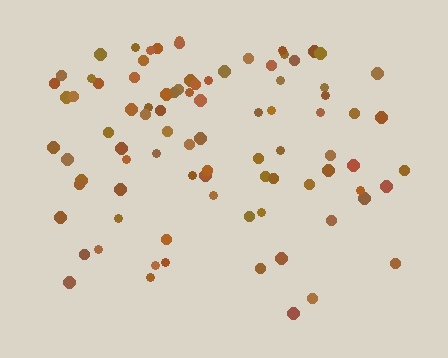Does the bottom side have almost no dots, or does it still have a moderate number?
Still a moderate number, just noticeably fewer than the top.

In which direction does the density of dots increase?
From bottom to top, with the top side densest.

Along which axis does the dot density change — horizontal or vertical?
Vertical.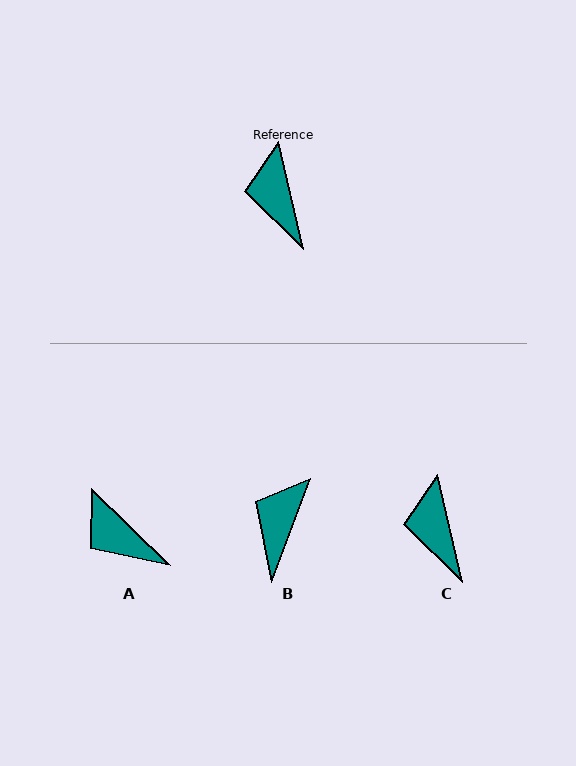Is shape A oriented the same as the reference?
No, it is off by about 33 degrees.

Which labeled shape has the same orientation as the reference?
C.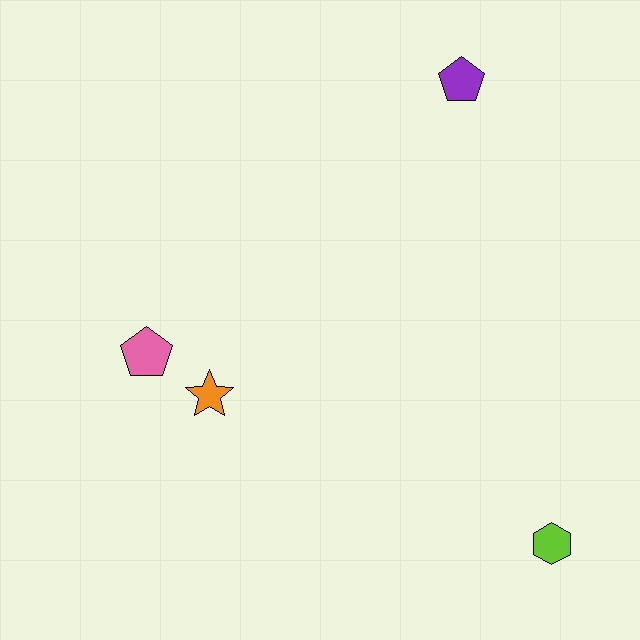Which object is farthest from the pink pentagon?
The lime hexagon is farthest from the pink pentagon.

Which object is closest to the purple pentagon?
The orange star is closest to the purple pentagon.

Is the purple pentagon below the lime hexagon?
No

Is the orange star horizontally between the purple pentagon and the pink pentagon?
Yes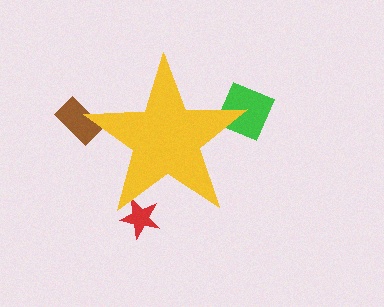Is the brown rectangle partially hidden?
Yes, the brown rectangle is partially hidden behind the yellow star.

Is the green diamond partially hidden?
Yes, the green diamond is partially hidden behind the yellow star.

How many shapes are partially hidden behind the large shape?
3 shapes are partially hidden.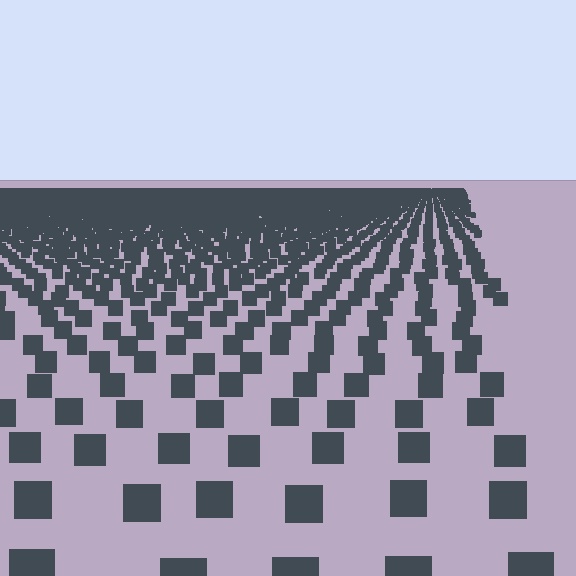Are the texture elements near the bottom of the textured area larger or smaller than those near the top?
Larger. Near the bottom, elements are closer to the viewer and appear at a bigger on-screen size.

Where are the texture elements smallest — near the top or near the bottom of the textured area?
Near the top.